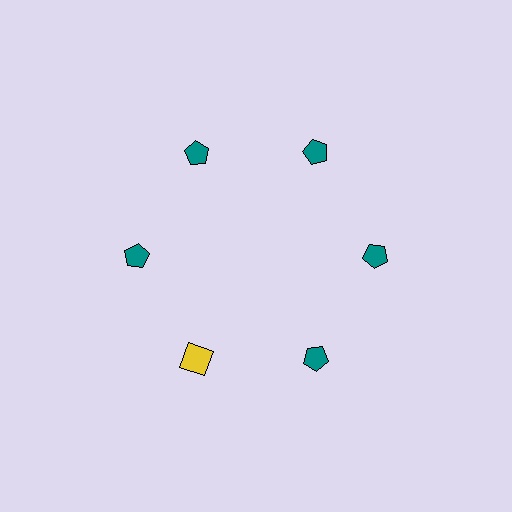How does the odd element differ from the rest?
It differs in both color (yellow instead of teal) and shape (square instead of pentagon).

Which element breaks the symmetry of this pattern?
The yellow square at roughly the 7 o'clock position breaks the symmetry. All other shapes are teal pentagons.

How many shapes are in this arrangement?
There are 6 shapes arranged in a ring pattern.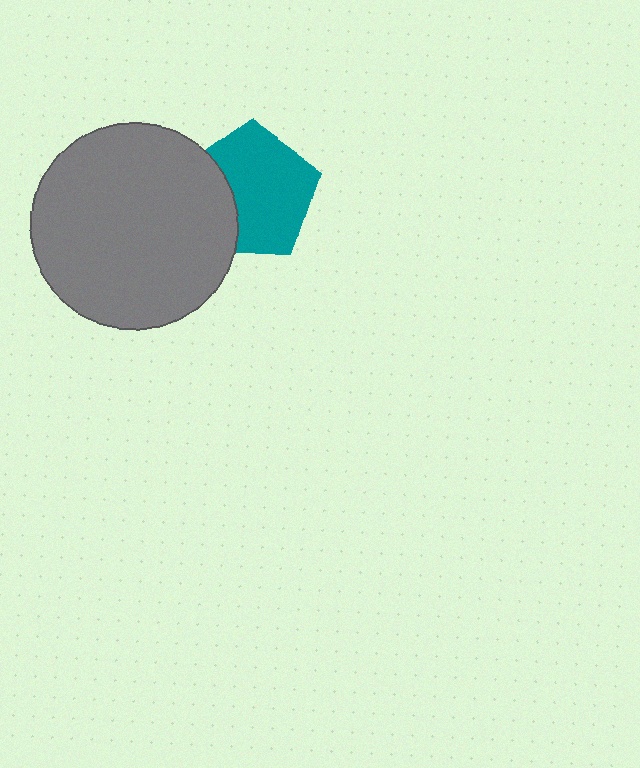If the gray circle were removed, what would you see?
You would see the complete teal pentagon.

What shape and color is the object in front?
The object in front is a gray circle.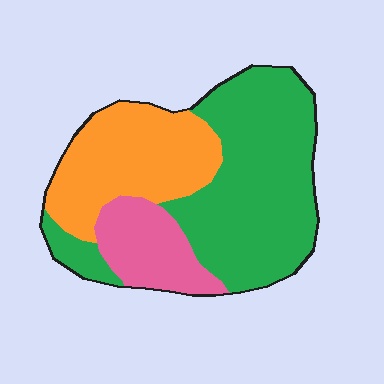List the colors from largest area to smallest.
From largest to smallest: green, orange, pink.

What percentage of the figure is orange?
Orange covers around 30% of the figure.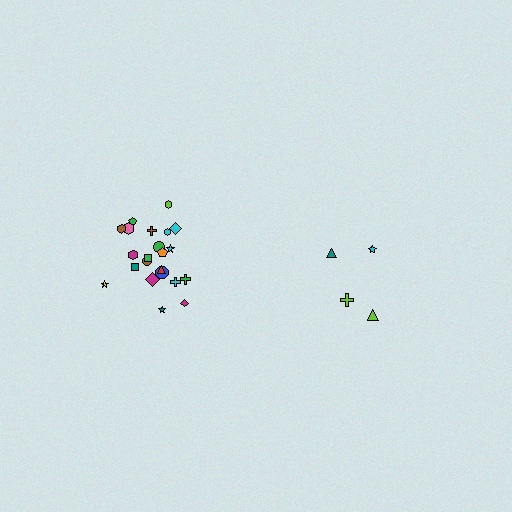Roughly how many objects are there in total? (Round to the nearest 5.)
Roughly 25 objects in total.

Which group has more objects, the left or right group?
The left group.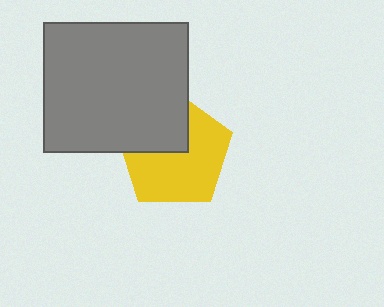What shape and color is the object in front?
The object in front is a gray rectangle.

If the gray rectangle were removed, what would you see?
You would see the complete yellow pentagon.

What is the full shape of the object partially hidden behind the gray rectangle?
The partially hidden object is a yellow pentagon.